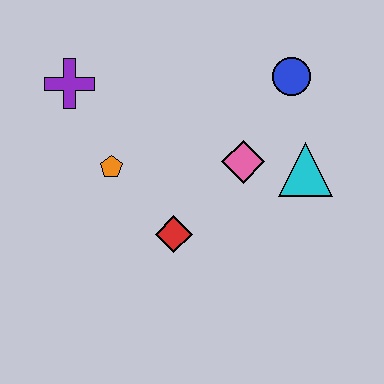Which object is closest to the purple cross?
The orange pentagon is closest to the purple cross.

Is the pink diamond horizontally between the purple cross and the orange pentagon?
No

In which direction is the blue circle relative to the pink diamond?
The blue circle is above the pink diamond.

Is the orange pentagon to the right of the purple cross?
Yes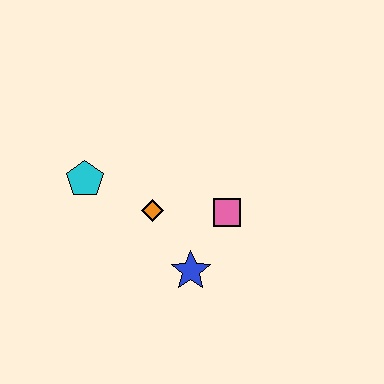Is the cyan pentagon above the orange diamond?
Yes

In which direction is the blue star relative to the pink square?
The blue star is below the pink square.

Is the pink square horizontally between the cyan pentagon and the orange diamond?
No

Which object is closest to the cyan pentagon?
The orange diamond is closest to the cyan pentagon.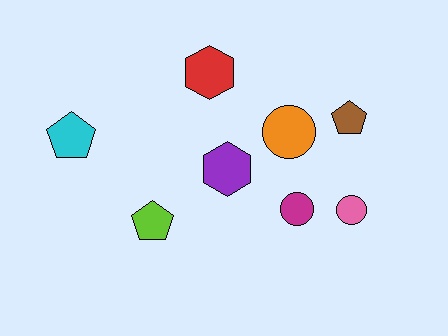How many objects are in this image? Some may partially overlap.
There are 8 objects.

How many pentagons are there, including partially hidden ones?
There are 3 pentagons.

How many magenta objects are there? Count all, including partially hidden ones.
There is 1 magenta object.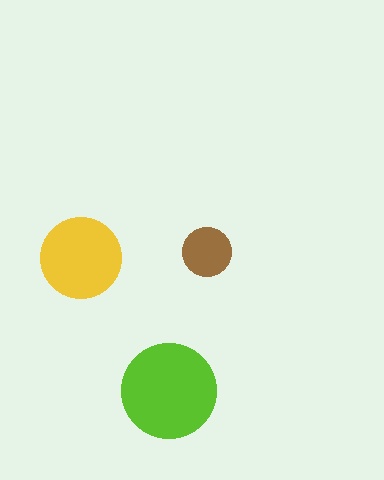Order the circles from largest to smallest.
the lime one, the yellow one, the brown one.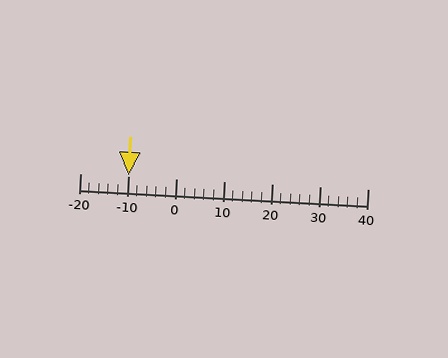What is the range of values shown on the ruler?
The ruler shows values from -20 to 40.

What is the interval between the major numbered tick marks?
The major tick marks are spaced 10 units apart.